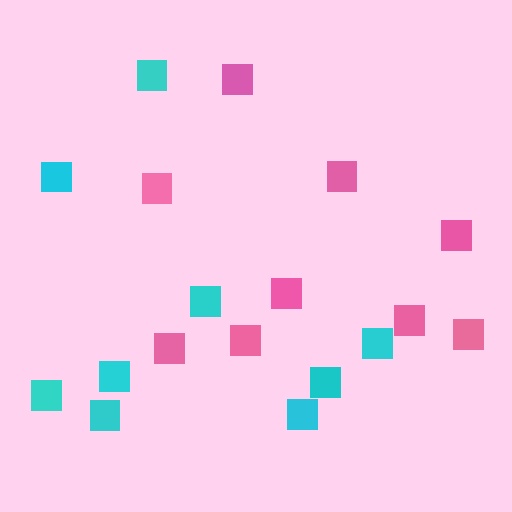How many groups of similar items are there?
There are 2 groups: one group of pink squares (9) and one group of cyan squares (9).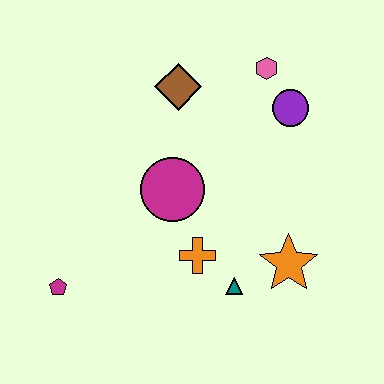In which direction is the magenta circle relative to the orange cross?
The magenta circle is above the orange cross.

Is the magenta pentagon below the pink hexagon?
Yes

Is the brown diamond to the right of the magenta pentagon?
Yes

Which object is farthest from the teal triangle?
The pink hexagon is farthest from the teal triangle.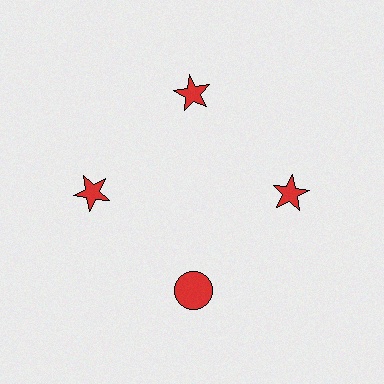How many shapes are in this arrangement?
There are 4 shapes arranged in a ring pattern.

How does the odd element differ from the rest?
It has a different shape: circle instead of star.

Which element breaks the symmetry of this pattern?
The red circle at roughly the 6 o'clock position breaks the symmetry. All other shapes are red stars.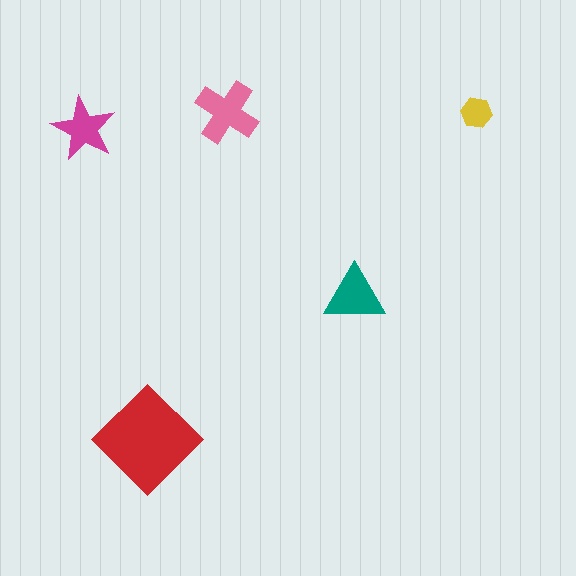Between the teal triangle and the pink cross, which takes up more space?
The pink cross.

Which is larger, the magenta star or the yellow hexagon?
The magenta star.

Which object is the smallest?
The yellow hexagon.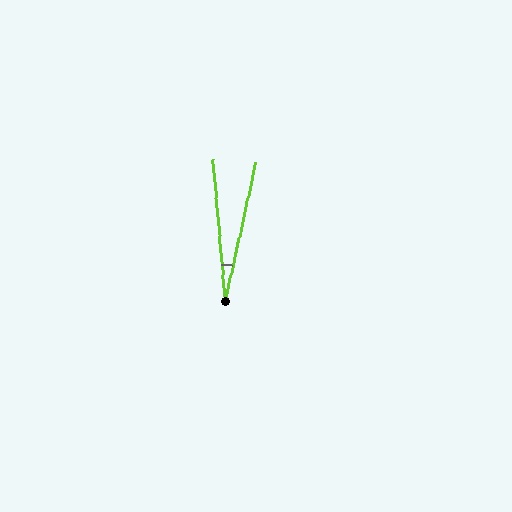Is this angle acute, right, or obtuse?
It is acute.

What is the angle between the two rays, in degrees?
Approximately 17 degrees.